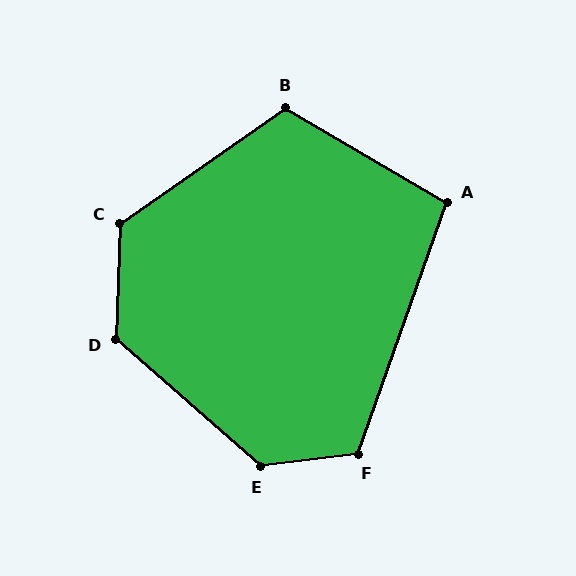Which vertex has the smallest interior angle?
A, at approximately 101 degrees.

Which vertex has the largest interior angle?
E, at approximately 132 degrees.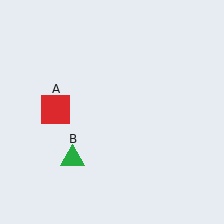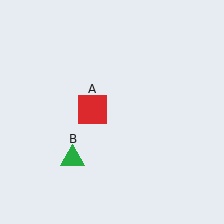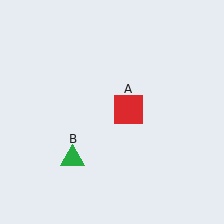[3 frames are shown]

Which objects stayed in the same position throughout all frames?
Green triangle (object B) remained stationary.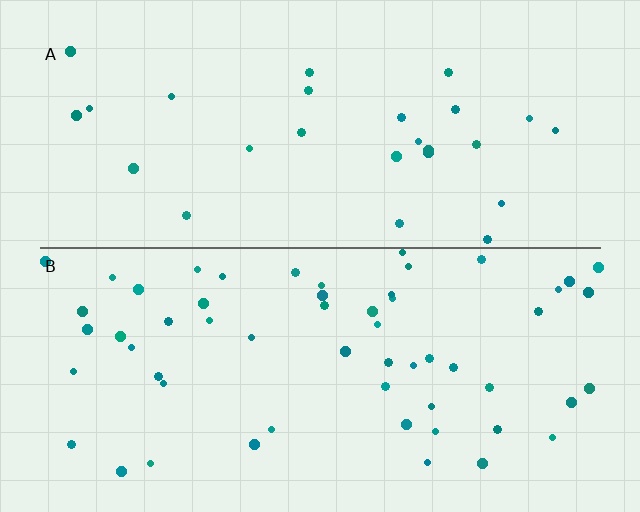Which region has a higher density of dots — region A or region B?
B (the bottom).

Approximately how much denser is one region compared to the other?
Approximately 2.1× — region B over region A.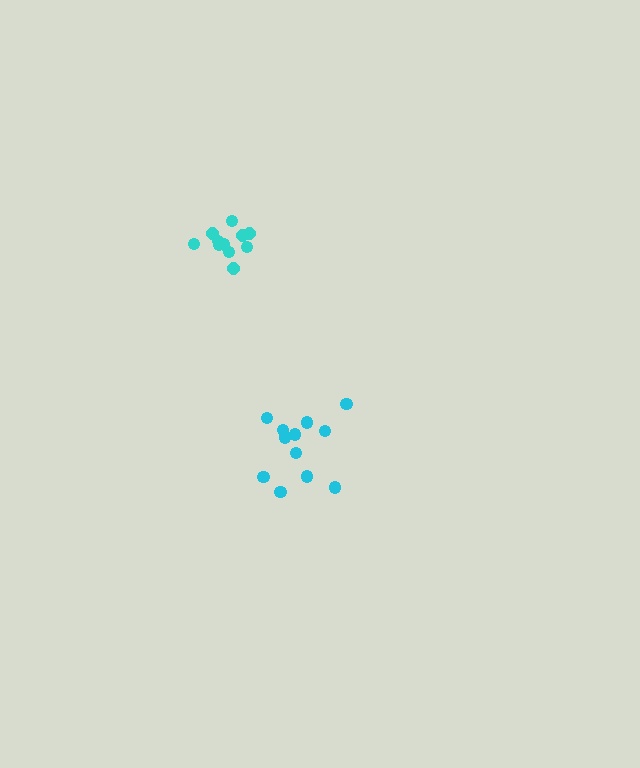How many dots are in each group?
Group 1: 11 dots, Group 2: 12 dots (23 total).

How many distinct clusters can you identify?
There are 2 distinct clusters.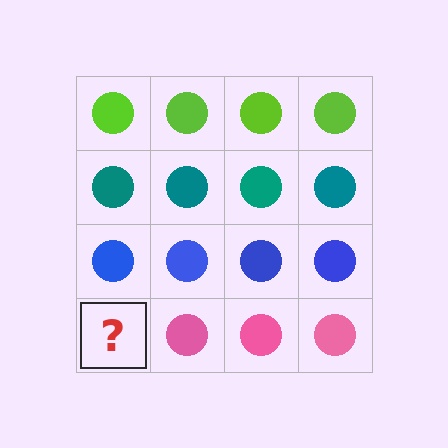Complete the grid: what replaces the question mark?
The question mark should be replaced with a pink circle.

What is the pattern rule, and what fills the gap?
The rule is that each row has a consistent color. The gap should be filled with a pink circle.